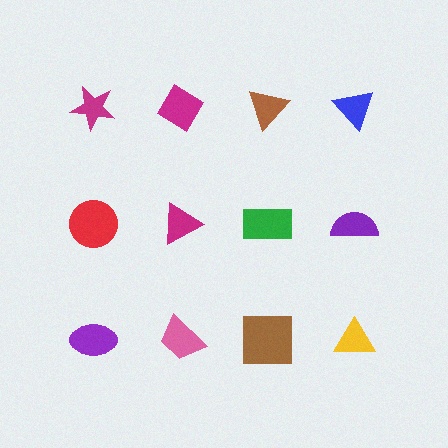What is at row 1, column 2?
A magenta diamond.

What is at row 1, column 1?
A magenta star.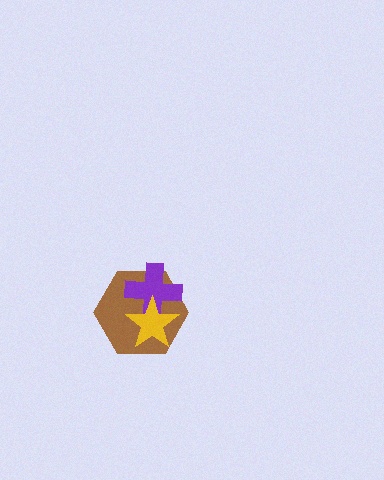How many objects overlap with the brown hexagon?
2 objects overlap with the brown hexagon.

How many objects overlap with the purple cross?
2 objects overlap with the purple cross.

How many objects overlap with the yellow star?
2 objects overlap with the yellow star.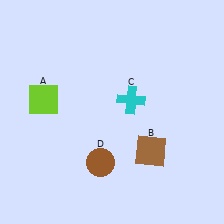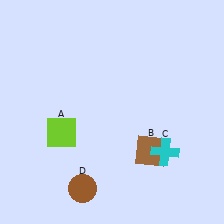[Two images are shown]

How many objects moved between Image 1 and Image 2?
3 objects moved between the two images.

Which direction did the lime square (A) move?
The lime square (A) moved down.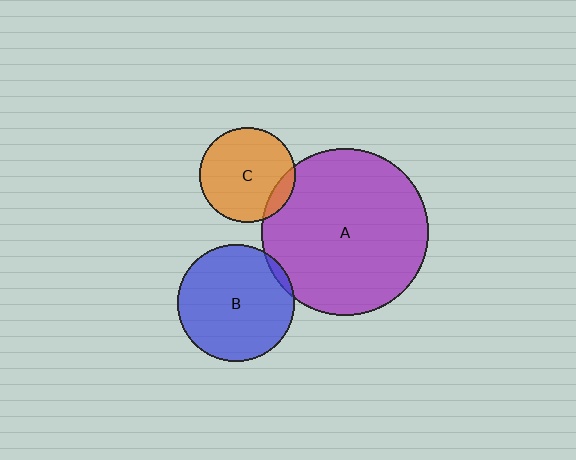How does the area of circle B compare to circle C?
Approximately 1.5 times.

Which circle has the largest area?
Circle A (purple).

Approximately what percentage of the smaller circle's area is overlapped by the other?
Approximately 5%.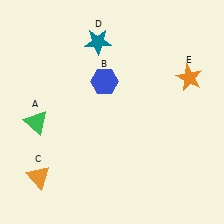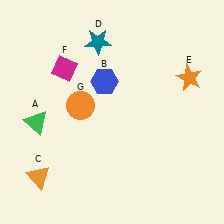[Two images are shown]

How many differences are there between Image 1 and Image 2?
There are 2 differences between the two images.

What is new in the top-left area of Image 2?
A magenta diamond (F) was added in the top-left area of Image 2.